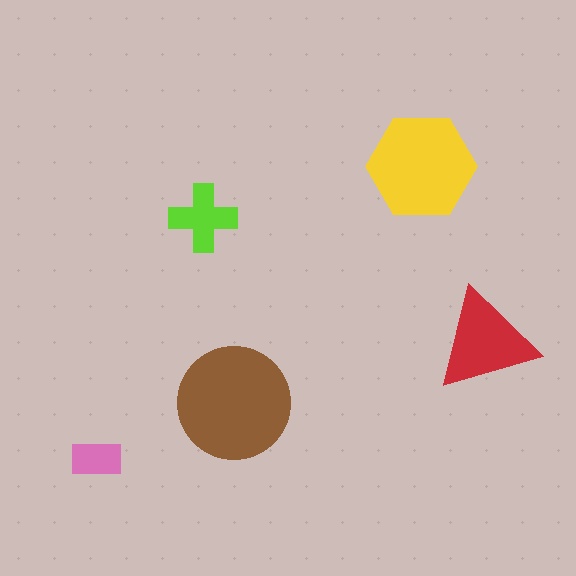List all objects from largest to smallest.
The brown circle, the yellow hexagon, the red triangle, the lime cross, the pink rectangle.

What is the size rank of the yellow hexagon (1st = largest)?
2nd.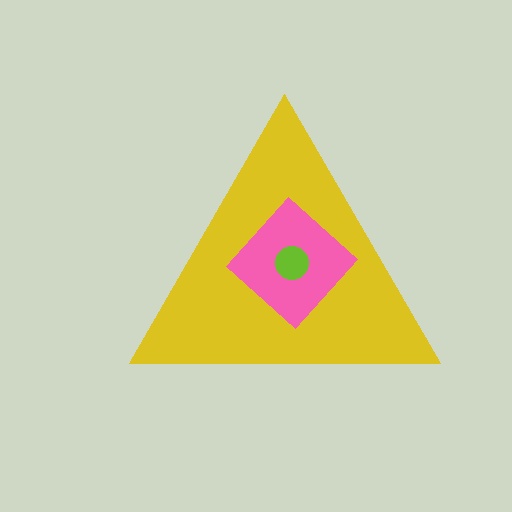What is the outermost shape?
The yellow triangle.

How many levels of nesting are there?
3.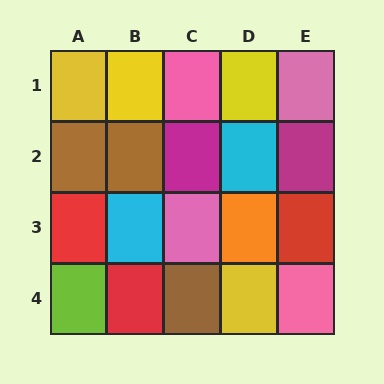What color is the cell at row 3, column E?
Red.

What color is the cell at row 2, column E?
Magenta.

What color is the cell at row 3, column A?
Red.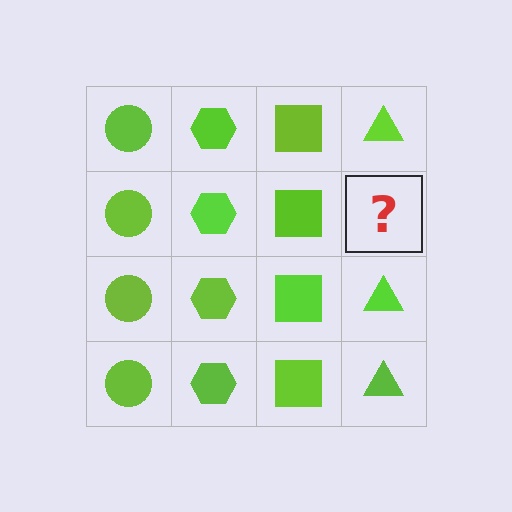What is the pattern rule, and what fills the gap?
The rule is that each column has a consistent shape. The gap should be filled with a lime triangle.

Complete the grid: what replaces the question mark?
The question mark should be replaced with a lime triangle.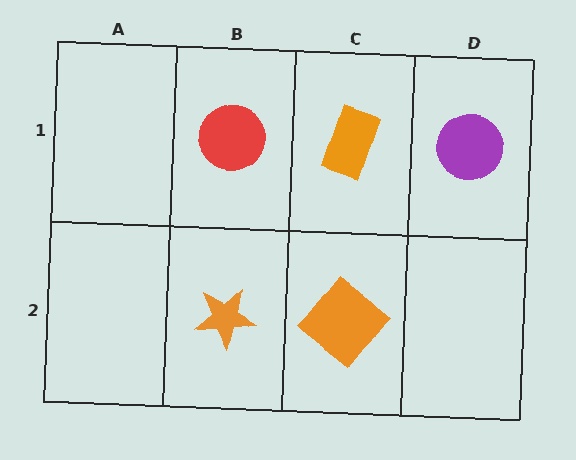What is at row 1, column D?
A purple circle.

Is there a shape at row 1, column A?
No, that cell is empty.